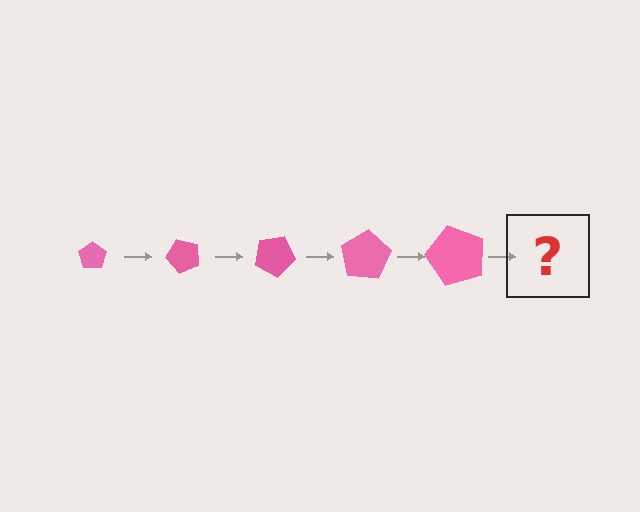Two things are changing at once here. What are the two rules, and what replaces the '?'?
The two rules are that the pentagon grows larger each step and it rotates 50 degrees each step. The '?' should be a pentagon, larger than the previous one and rotated 250 degrees from the start.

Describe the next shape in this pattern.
It should be a pentagon, larger than the previous one and rotated 250 degrees from the start.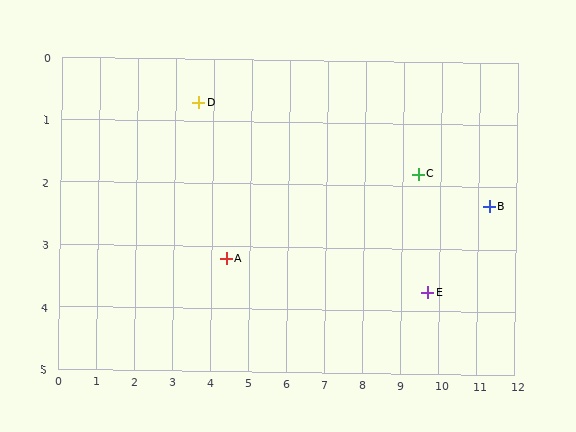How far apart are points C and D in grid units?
Points C and D are about 5.9 grid units apart.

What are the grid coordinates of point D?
Point D is at approximately (3.6, 0.7).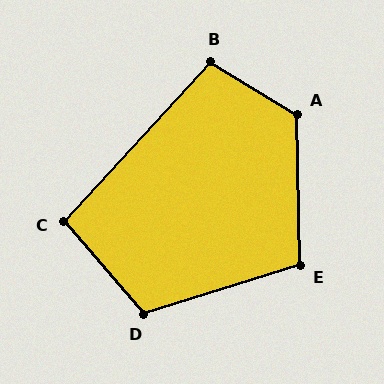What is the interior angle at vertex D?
Approximately 114 degrees (obtuse).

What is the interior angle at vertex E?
Approximately 106 degrees (obtuse).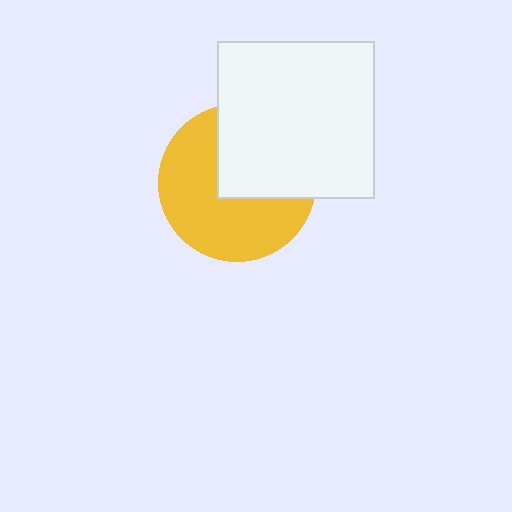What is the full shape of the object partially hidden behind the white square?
The partially hidden object is a yellow circle.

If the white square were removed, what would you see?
You would see the complete yellow circle.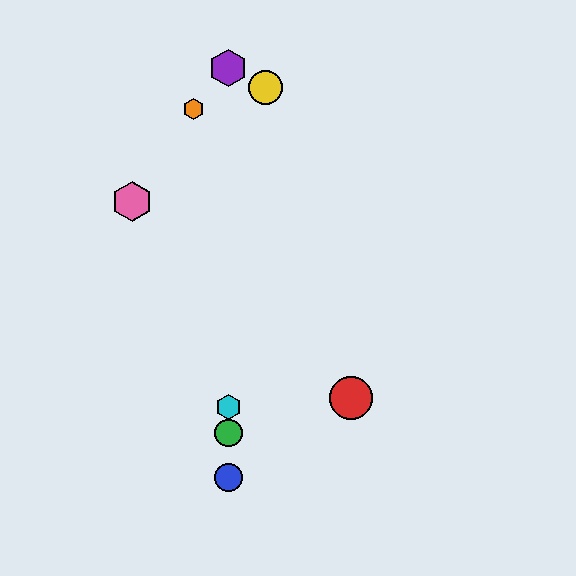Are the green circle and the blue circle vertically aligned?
Yes, both are at x≈228.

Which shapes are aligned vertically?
The blue circle, the green circle, the purple hexagon, the cyan hexagon are aligned vertically.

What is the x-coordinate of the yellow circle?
The yellow circle is at x≈265.